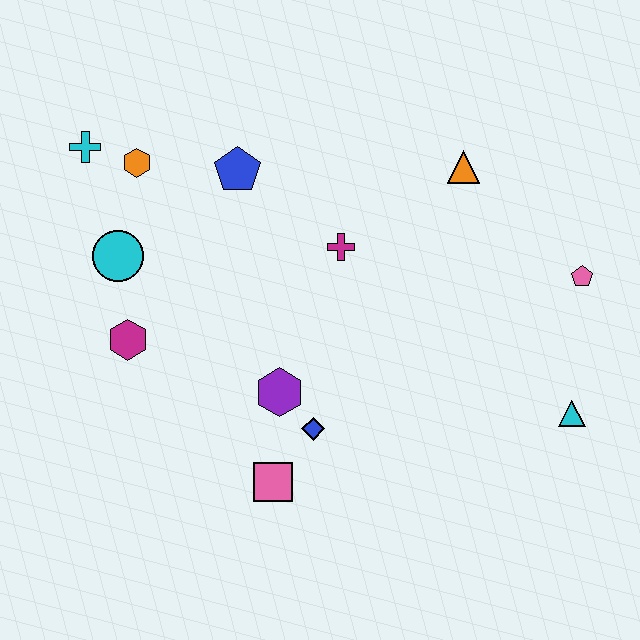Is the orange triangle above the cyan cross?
No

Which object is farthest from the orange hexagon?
The cyan triangle is farthest from the orange hexagon.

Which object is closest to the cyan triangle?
The pink pentagon is closest to the cyan triangle.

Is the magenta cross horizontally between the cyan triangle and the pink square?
Yes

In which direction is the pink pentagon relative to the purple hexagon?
The pink pentagon is to the right of the purple hexagon.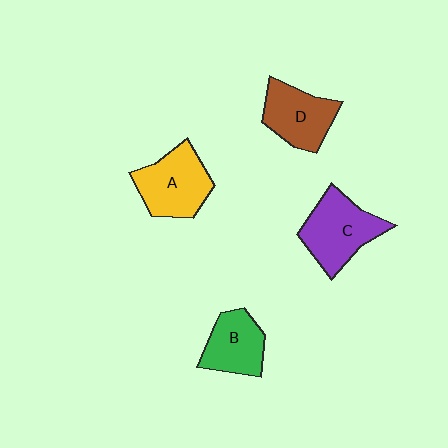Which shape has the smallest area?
Shape B (green).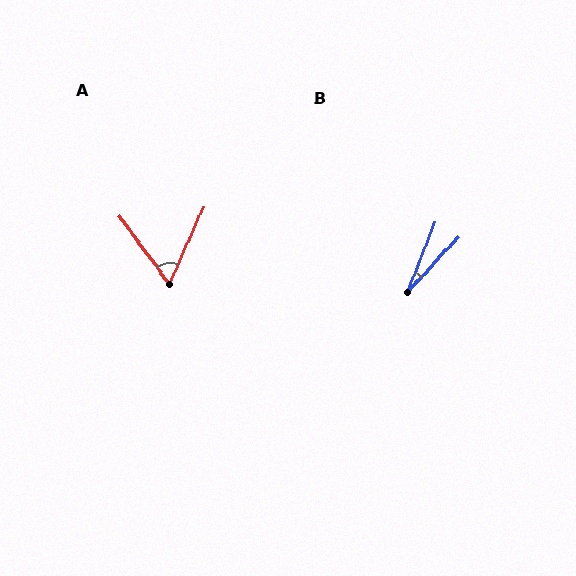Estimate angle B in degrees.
Approximately 21 degrees.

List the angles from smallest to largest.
B (21°), A (61°).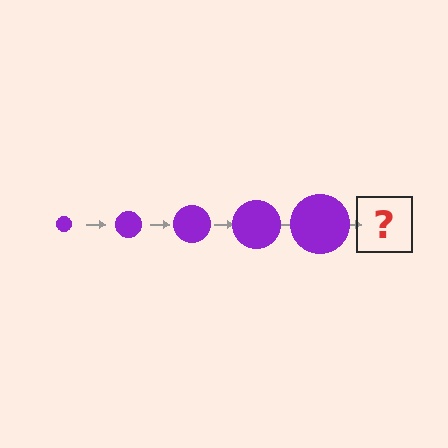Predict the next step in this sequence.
The next step is a purple circle, larger than the previous one.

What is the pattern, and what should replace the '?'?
The pattern is that the circle gets progressively larger each step. The '?' should be a purple circle, larger than the previous one.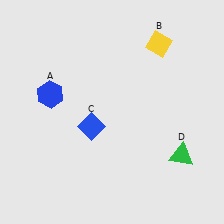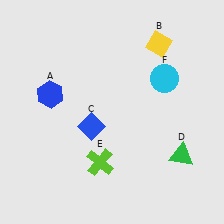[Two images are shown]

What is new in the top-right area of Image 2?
A cyan circle (F) was added in the top-right area of Image 2.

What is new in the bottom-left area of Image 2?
A lime cross (E) was added in the bottom-left area of Image 2.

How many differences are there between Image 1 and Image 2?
There are 2 differences between the two images.